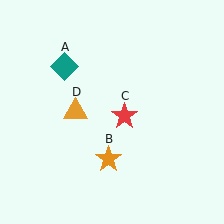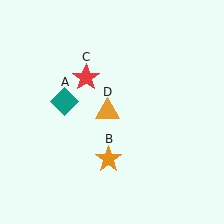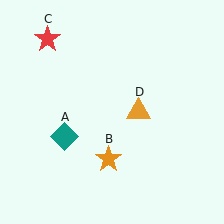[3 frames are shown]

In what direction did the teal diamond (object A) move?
The teal diamond (object A) moved down.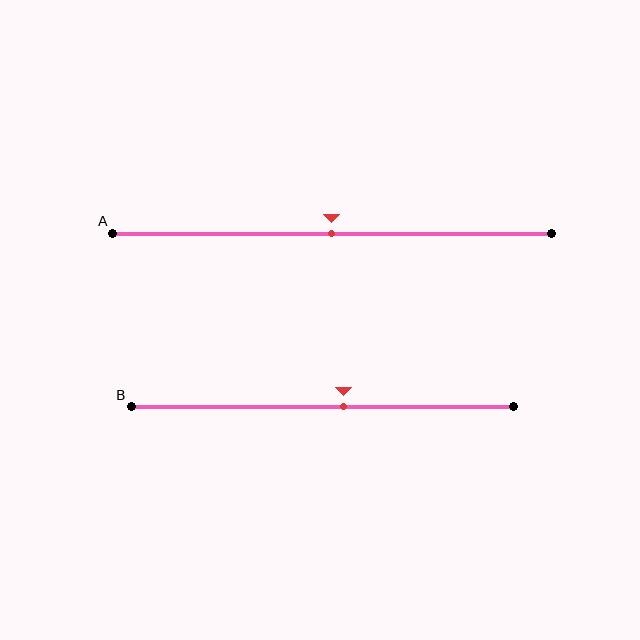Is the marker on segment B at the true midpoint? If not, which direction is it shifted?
No, the marker on segment B is shifted to the right by about 6% of the segment length.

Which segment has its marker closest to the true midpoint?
Segment A has its marker closest to the true midpoint.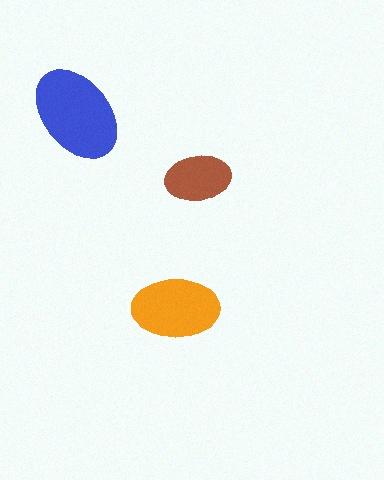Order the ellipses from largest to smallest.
the blue one, the orange one, the brown one.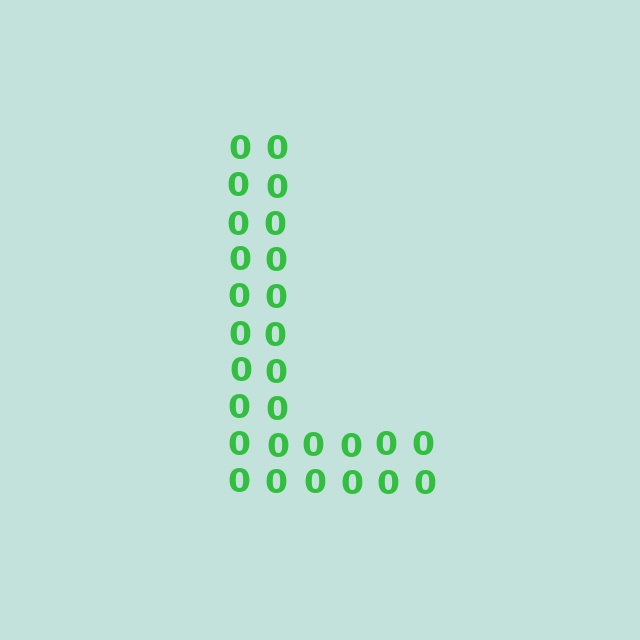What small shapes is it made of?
It is made of small digit 0's.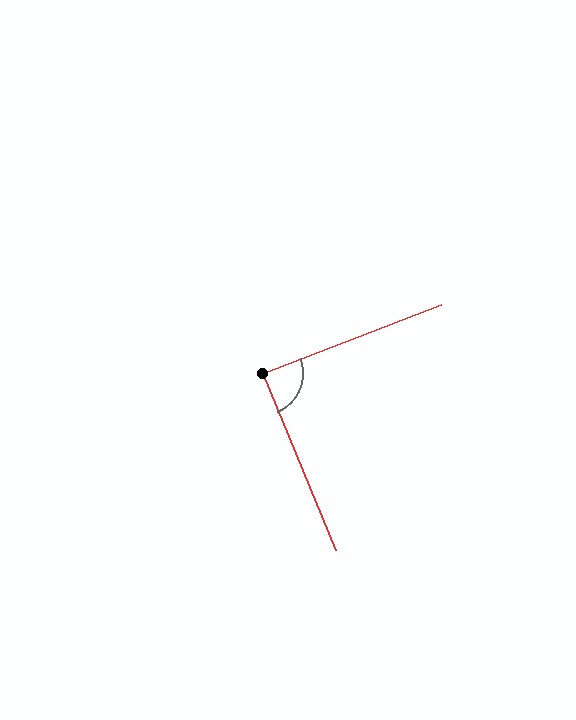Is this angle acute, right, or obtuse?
It is approximately a right angle.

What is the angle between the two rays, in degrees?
Approximately 89 degrees.